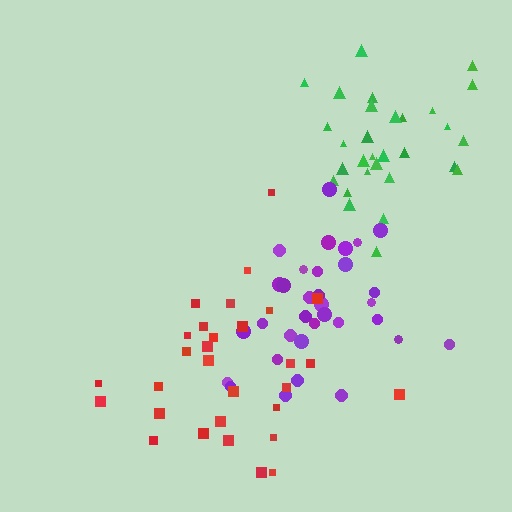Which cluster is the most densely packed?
Purple.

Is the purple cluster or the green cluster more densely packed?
Purple.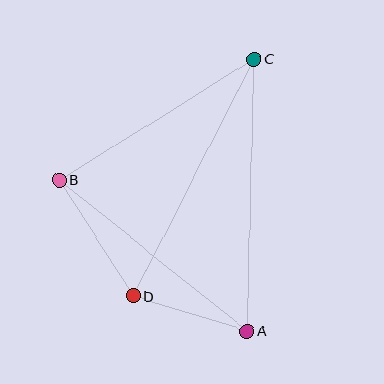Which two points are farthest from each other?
Points A and C are farthest from each other.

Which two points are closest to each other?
Points A and D are closest to each other.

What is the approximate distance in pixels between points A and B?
The distance between A and B is approximately 241 pixels.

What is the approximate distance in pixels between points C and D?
The distance between C and D is approximately 266 pixels.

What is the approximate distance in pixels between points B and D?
The distance between B and D is approximately 138 pixels.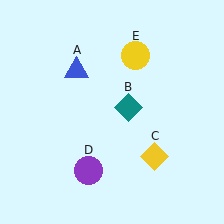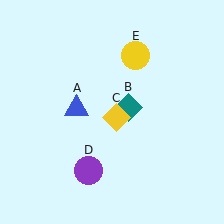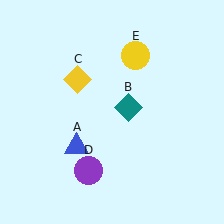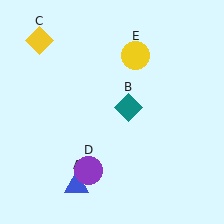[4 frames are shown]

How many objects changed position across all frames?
2 objects changed position: blue triangle (object A), yellow diamond (object C).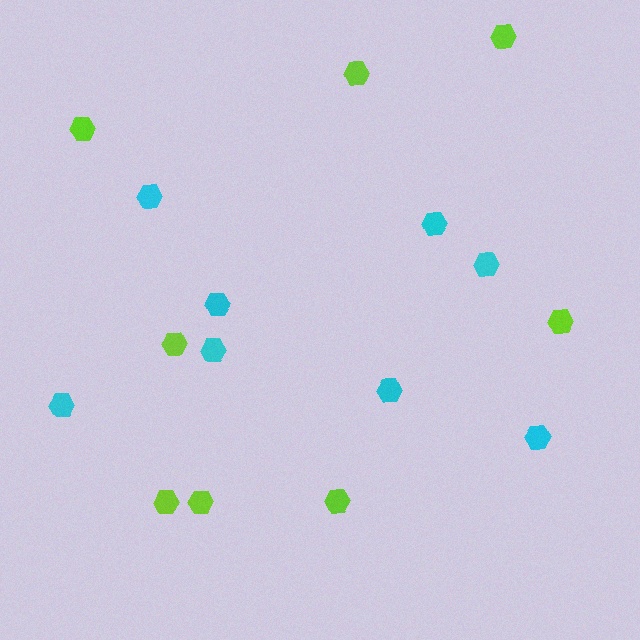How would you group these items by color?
There are 2 groups: one group of lime hexagons (8) and one group of cyan hexagons (8).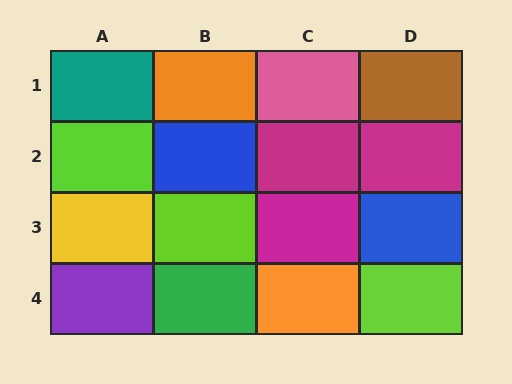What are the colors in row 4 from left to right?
Purple, green, orange, lime.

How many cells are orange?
2 cells are orange.